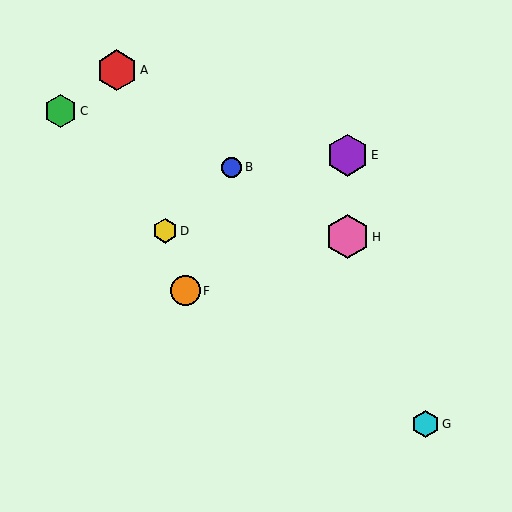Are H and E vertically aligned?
Yes, both are at x≈347.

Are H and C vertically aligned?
No, H is at x≈347 and C is at x≈60.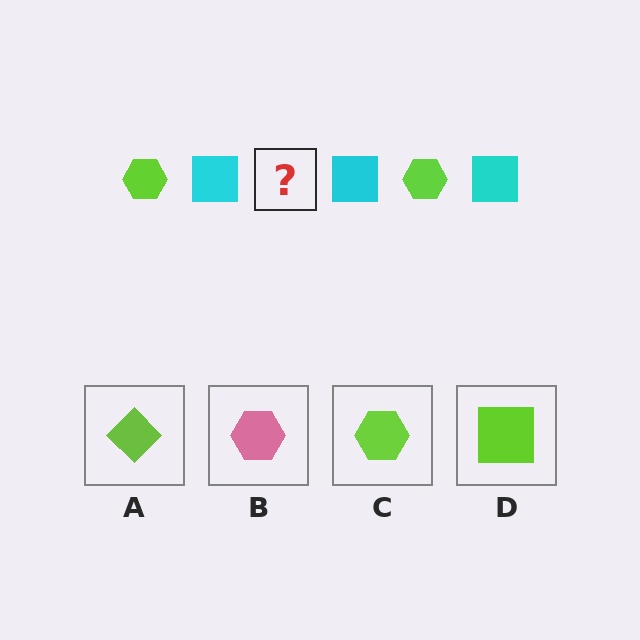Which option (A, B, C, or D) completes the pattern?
C.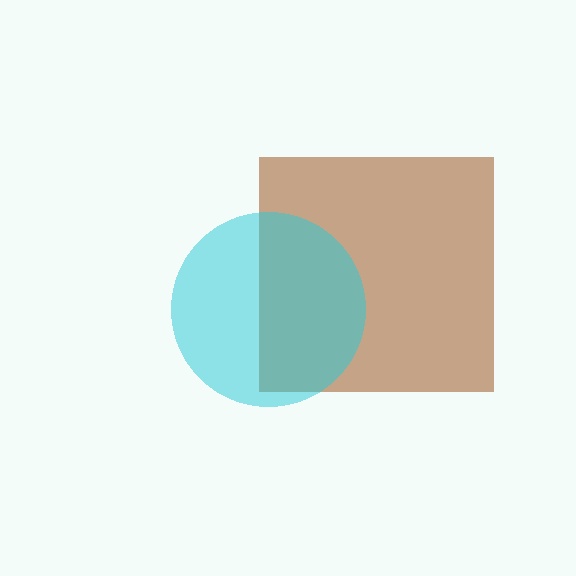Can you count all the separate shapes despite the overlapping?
Yes, there are 2 separate shapes.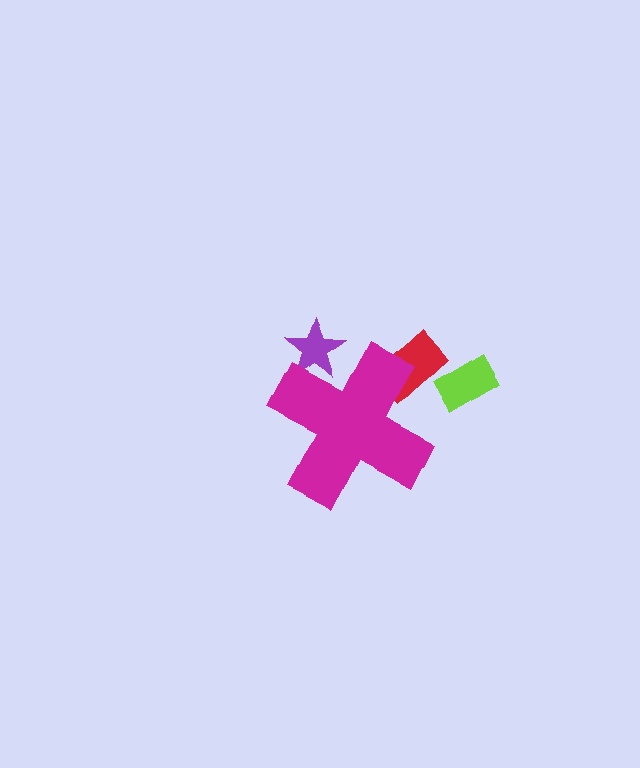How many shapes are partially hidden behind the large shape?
2 shapes are partially hidden.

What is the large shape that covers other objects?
A magenta cross.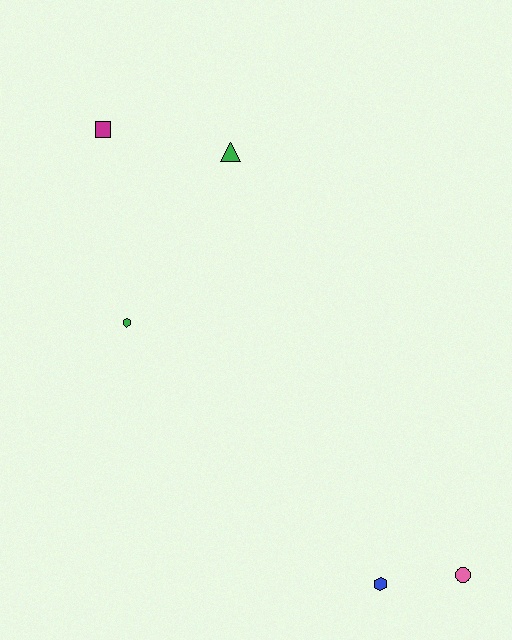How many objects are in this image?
There are 5 objects.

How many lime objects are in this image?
There are no lime objects.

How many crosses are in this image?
There are no crosses.